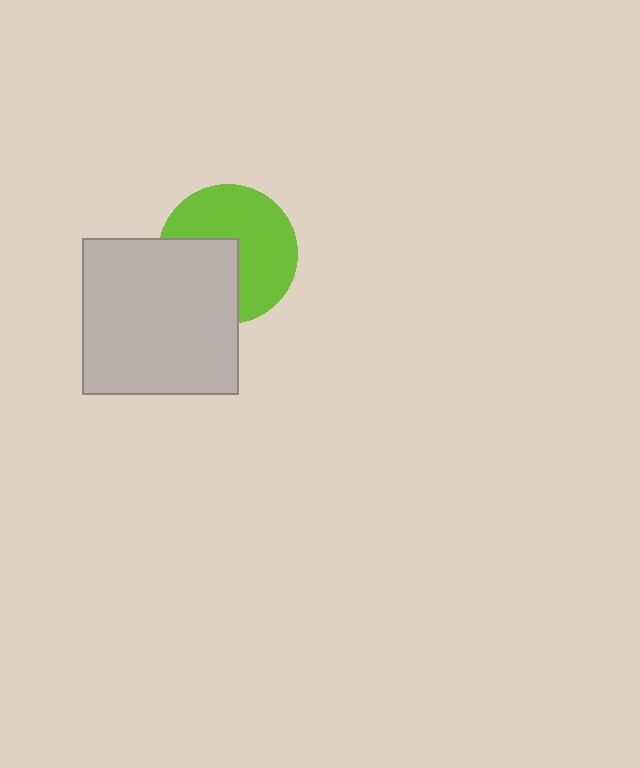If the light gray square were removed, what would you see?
You would see the complete lime circle.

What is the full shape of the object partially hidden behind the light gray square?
The partially hidden object is a lime circle.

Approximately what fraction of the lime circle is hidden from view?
Roughly 39% of the lime circle is hidden behind the light gray square.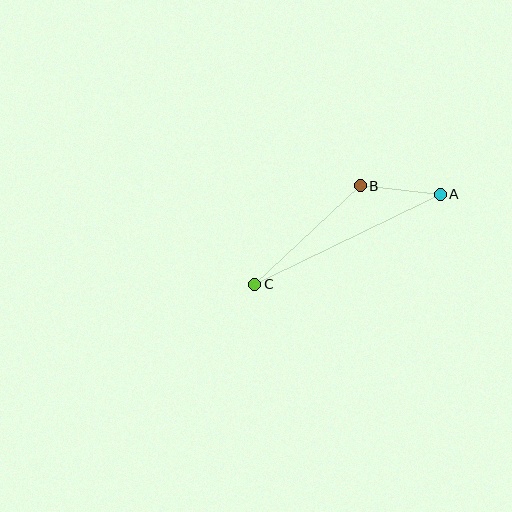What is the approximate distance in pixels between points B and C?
The distance between B and C is approximately 145 pixels.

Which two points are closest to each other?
Points A and B are closest to each other.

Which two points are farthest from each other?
Points A and C are farthest from each other.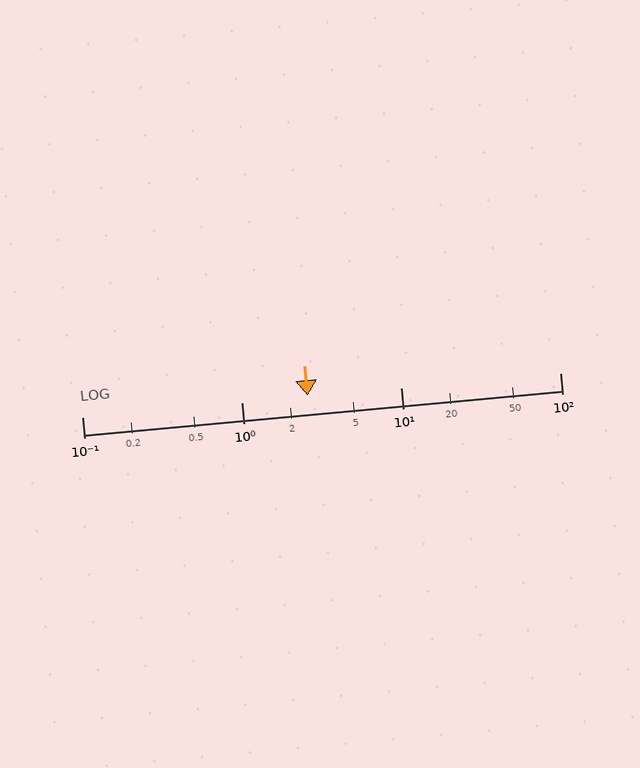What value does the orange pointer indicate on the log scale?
The pointer indicates approximately 2.6.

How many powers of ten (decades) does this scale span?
The scale spans 3 decades, from 0.1 to 100.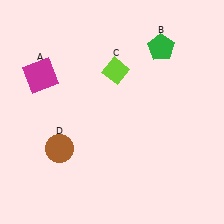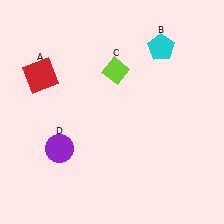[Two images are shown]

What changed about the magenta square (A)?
In Image 1, A is magenta. In Image 2, it changed to red.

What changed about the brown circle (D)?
In Image 1, D is brown. In Image 2, it changed to purple.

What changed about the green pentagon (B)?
In Image 1, B is green. In Image 2, it changed to cyan.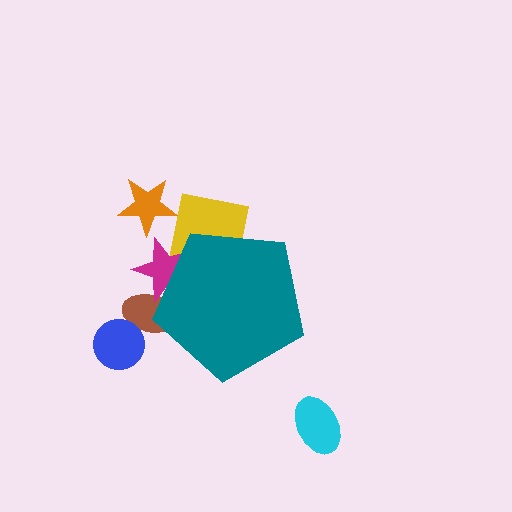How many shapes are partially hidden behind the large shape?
3 shapes are partially hidden.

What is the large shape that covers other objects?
A teal pentagon.